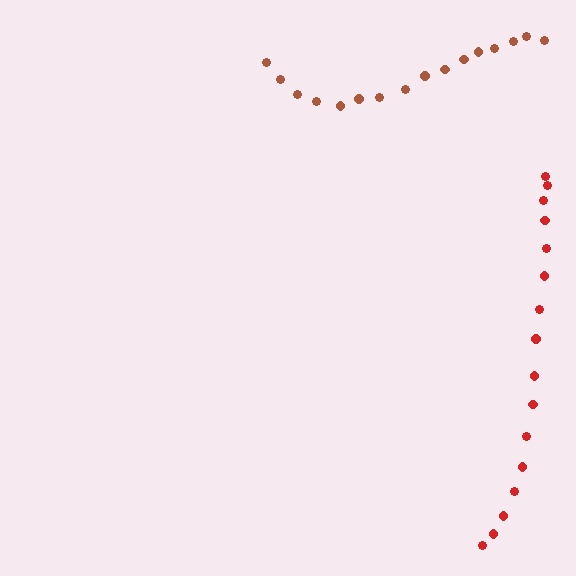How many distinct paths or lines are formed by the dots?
There are 2 distinct paths.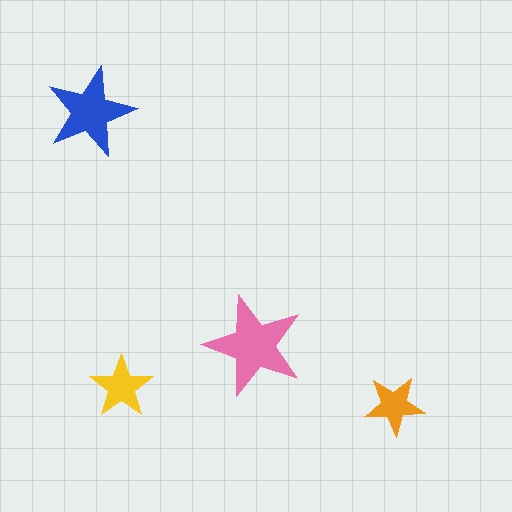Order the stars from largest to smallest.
the pink one, the blue one, the yellow one, the orange one.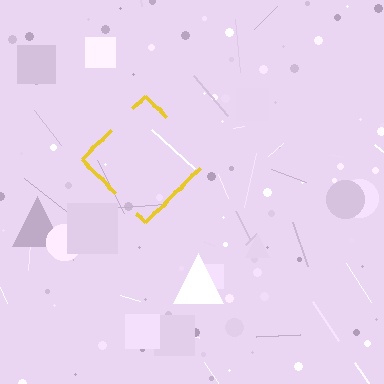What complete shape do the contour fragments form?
The contour fragments form a diamond.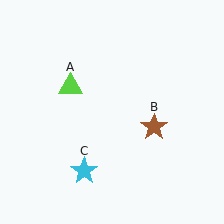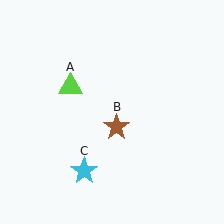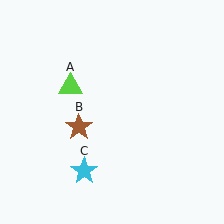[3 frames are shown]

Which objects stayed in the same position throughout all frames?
Lime triangle (object A) and cyan star (object C) remained stationary.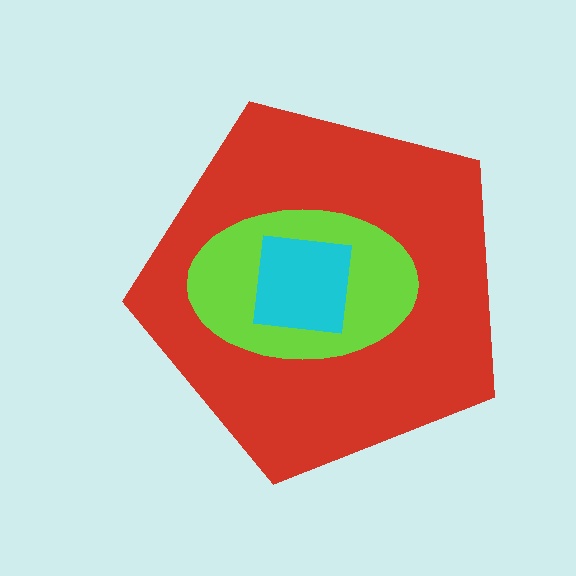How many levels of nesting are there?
3.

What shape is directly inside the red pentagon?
The lime ellipse.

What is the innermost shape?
The cyan square.